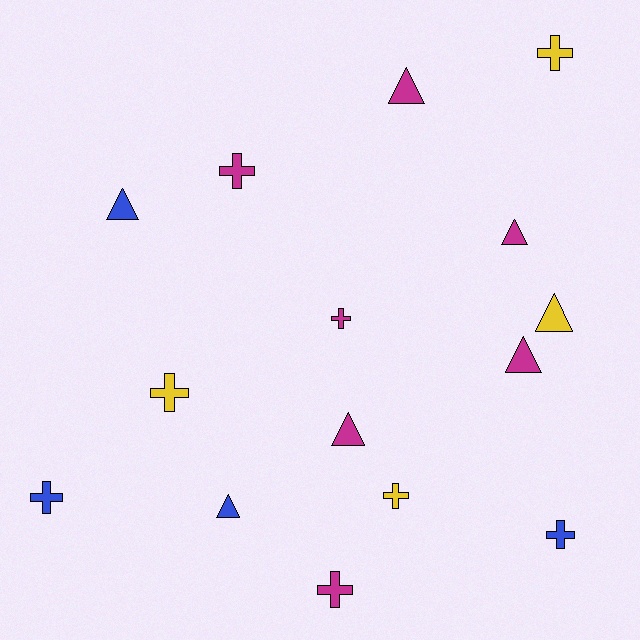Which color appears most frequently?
Magenta, with 7 objects.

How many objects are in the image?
There are 15 objects.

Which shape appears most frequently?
Cross, with 8 objects.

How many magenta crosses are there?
There are 3 magenta crosses.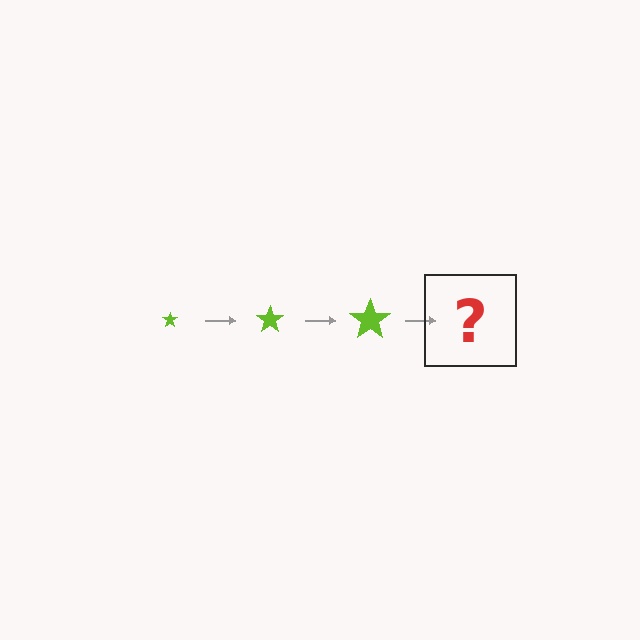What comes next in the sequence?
The next element should be a lime star, larger than the previous one.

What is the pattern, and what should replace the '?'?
The pattern is that the star gets progressively larger each step. The '?' should be a lime star, larger than the previous one.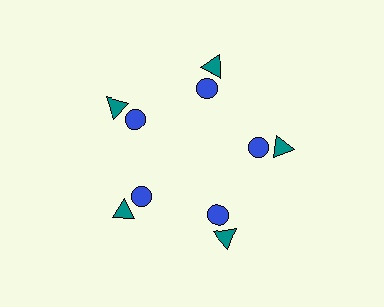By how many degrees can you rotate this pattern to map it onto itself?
The pattern maps onto itself every 72 degrees of rotation.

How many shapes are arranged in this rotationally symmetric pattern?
There are 10 shapes, arranged in 5 groups of 2.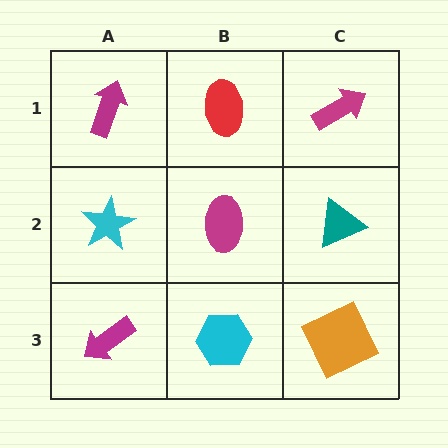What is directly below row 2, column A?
A magenta arrow.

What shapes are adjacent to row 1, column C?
A teal triangle (row 2, column C), a red ellipse (row 1, column B).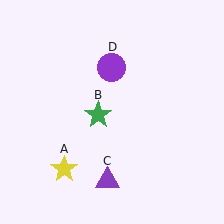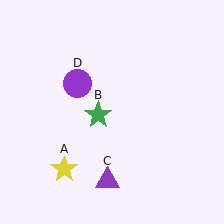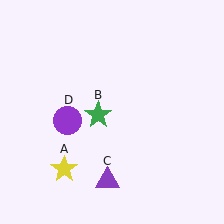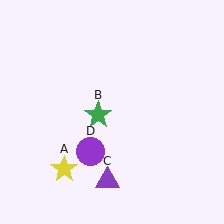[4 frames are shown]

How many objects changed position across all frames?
1 object changed position: purple circle (object D).